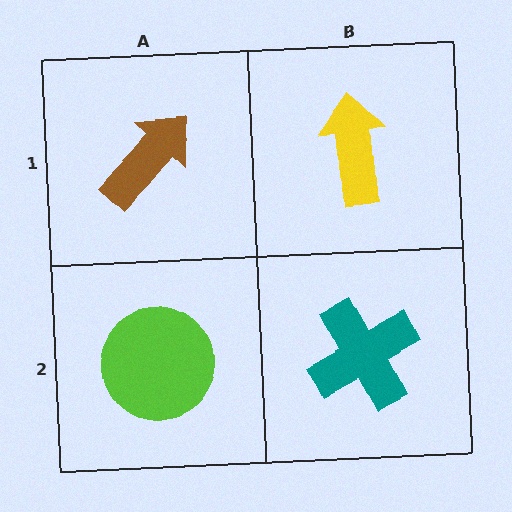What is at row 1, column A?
A brown arrow.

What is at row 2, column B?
A teal cross.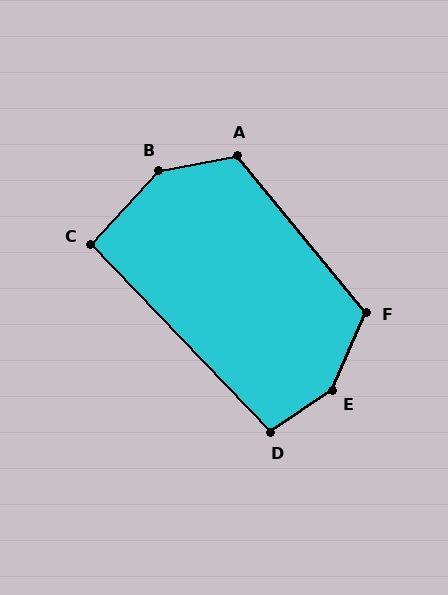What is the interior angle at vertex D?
Approximately 100 degrees (obtuse).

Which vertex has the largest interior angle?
E, at approximately 147 degrees.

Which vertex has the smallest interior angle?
C, at approximately 94 degrees.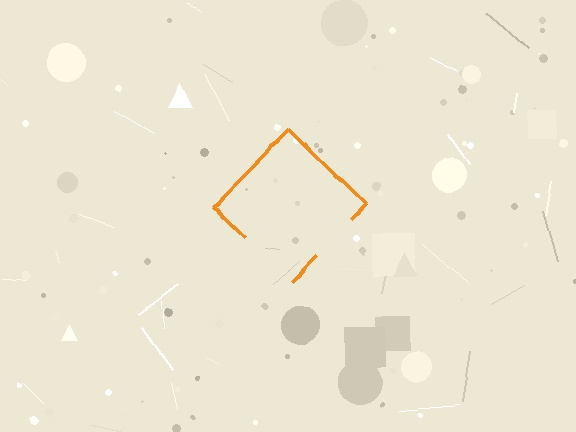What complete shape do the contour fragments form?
The contour fragments form a diamond.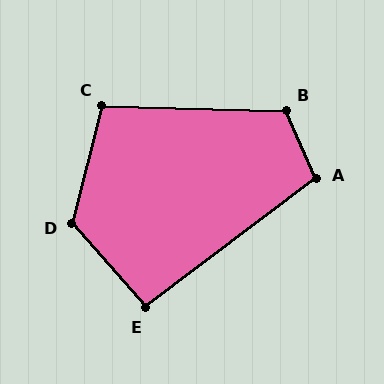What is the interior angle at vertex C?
Approximately 103 degrees (obtuse).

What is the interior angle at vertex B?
Approximately 115 degrees (obtuse).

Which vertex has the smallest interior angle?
E, at approximately 94 degrees.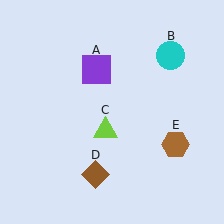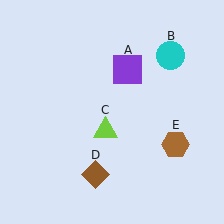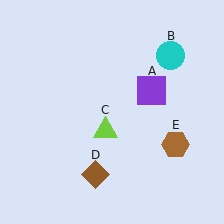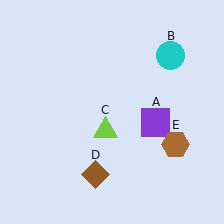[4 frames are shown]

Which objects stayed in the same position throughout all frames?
Cyan circle (object B) and lime triangle (object C) and brown diamond (object D) and brown hexagon (object E) remained stationary.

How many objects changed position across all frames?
1 object changed position: purple square (object A).